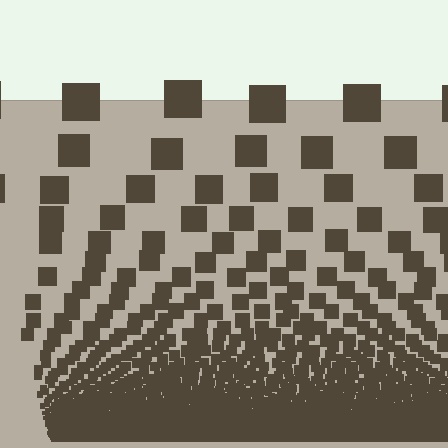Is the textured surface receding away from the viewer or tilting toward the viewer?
The surface appears to tilt toward the viewer. Texture elements get larger and sparser toward the top.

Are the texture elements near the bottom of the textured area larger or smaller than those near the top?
Smaller. The gradient is inverted — elements near the bottom are smaller and denser.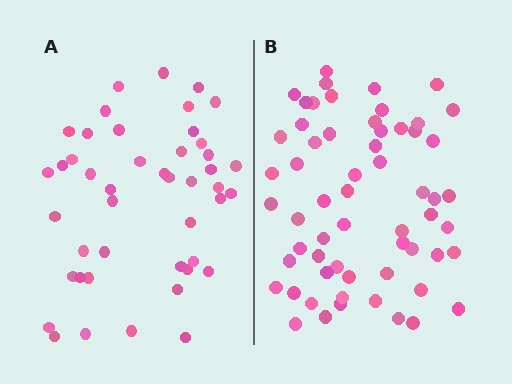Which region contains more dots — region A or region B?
Region B (the right region) has more dots.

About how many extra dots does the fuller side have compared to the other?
Region B has approximately 15 more dots than region A.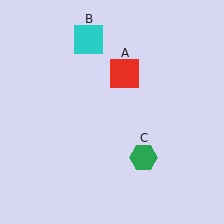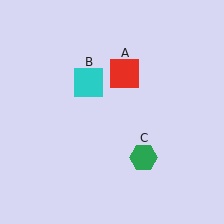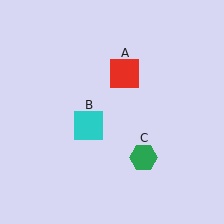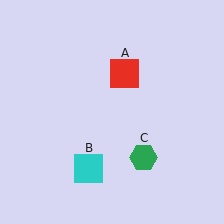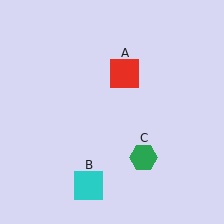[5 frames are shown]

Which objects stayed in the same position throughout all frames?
Red square (object A) and green hexagon (object C) remained stationary.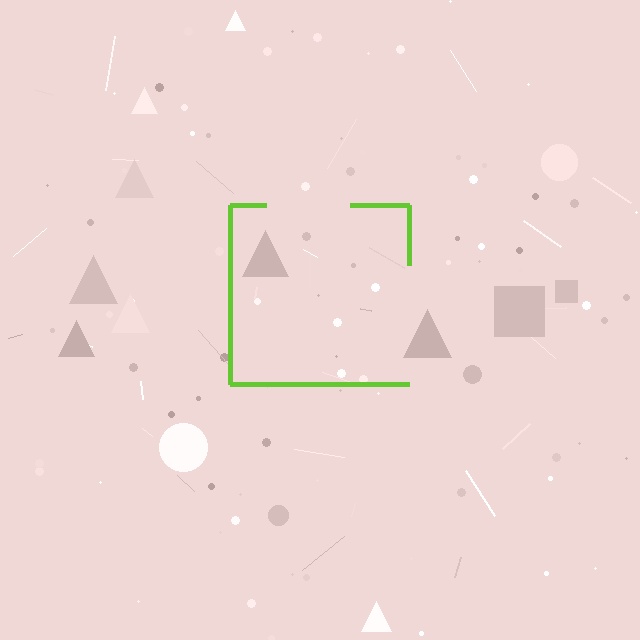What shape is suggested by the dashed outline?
The dashed outline suggests a square.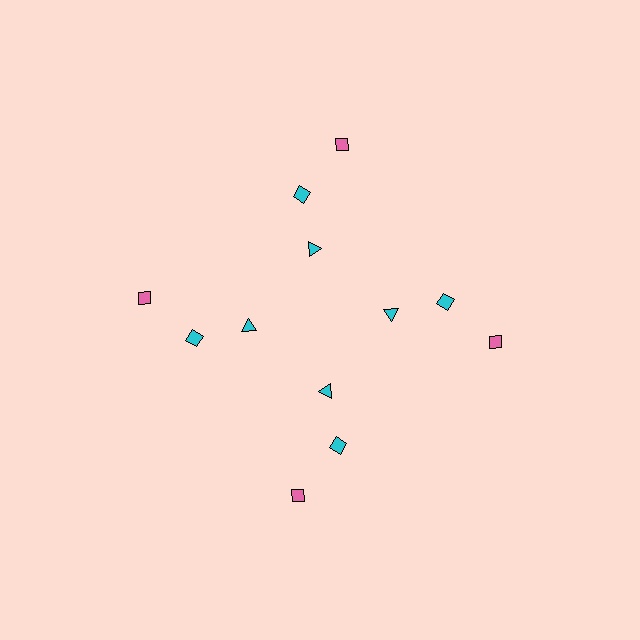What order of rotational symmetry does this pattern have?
This pattern has 4-fold rotational symmetry.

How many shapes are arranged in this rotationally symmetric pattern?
There are 12 shapes, arranged in 4 groups of 3.